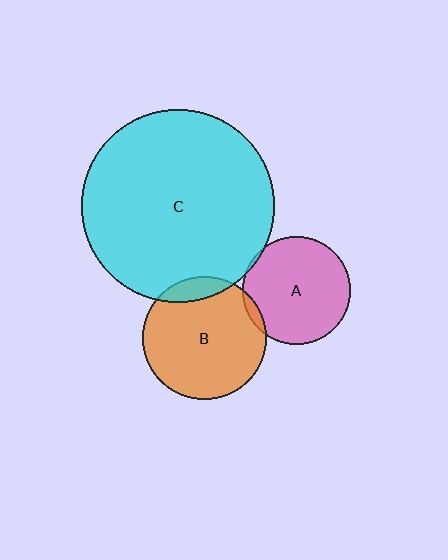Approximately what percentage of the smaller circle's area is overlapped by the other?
Approximately 5%.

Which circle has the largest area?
Circle C (cyan).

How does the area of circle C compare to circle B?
Approximately 2.4 times.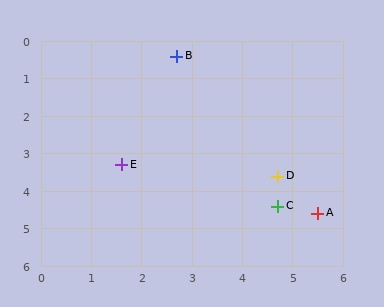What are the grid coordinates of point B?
Point B is at approximately (2.7, 0.4).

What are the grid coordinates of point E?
Point E is at approximately (1.6, 3.3).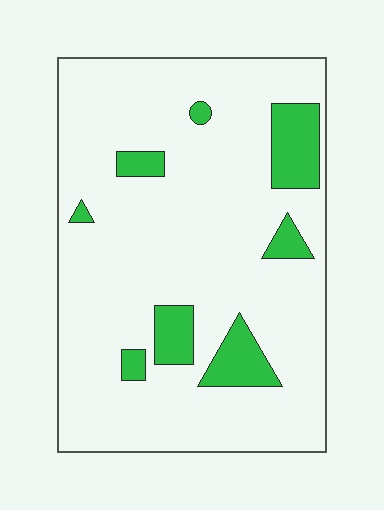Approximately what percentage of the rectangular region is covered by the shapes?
Approximately 15%.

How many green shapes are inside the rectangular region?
8.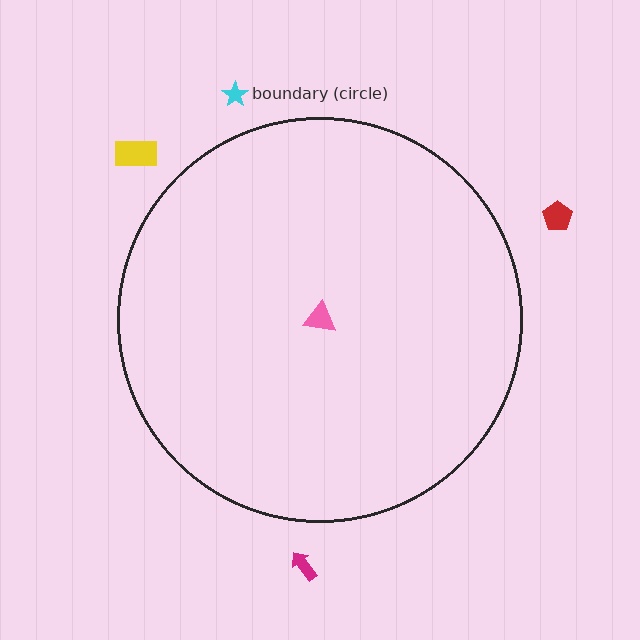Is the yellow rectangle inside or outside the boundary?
Outside.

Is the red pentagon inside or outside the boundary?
Outside.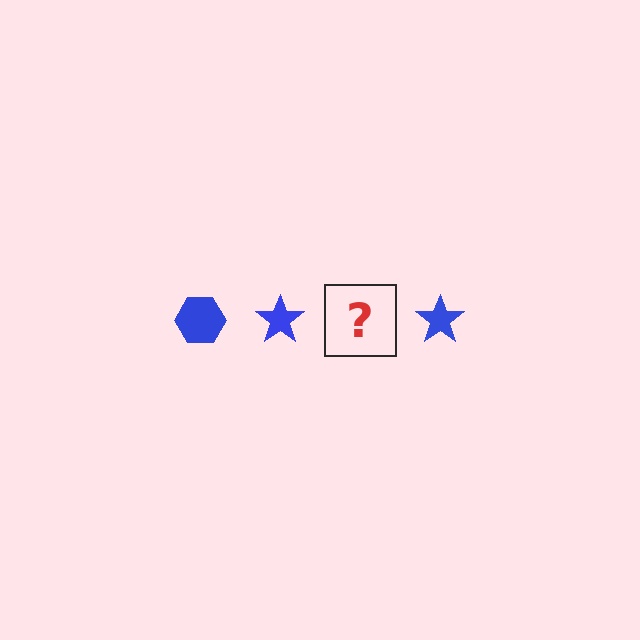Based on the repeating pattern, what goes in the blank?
The blank should be a blue hexagon.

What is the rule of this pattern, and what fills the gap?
The rule is that the pattern cycles through hexagon, star shapes in blue. The gap should be filled with a blue hexagon.